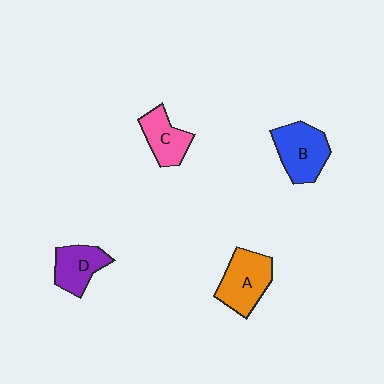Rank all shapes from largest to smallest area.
From largest to smallest: A (orange), B (blue), D (purple), C (pink).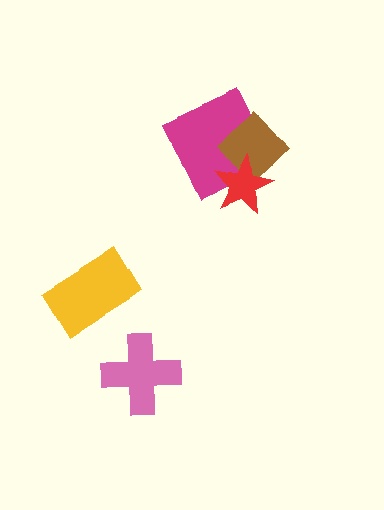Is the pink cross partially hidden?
No, no other shape covers it.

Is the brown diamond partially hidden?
Yes, it is partially covered by another shape.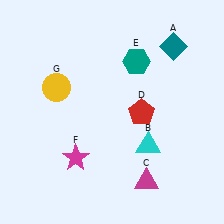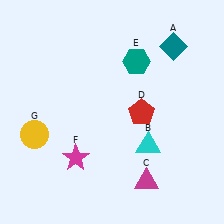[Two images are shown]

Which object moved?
The yellow circle (G) moved down.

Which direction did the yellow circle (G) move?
The yellow circle (G) moved down.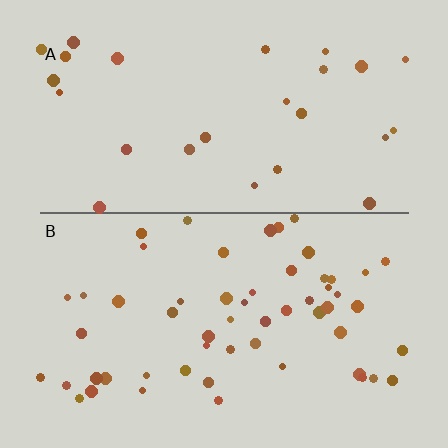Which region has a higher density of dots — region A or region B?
B (the bottom).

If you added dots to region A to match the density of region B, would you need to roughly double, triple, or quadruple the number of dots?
Approximately double.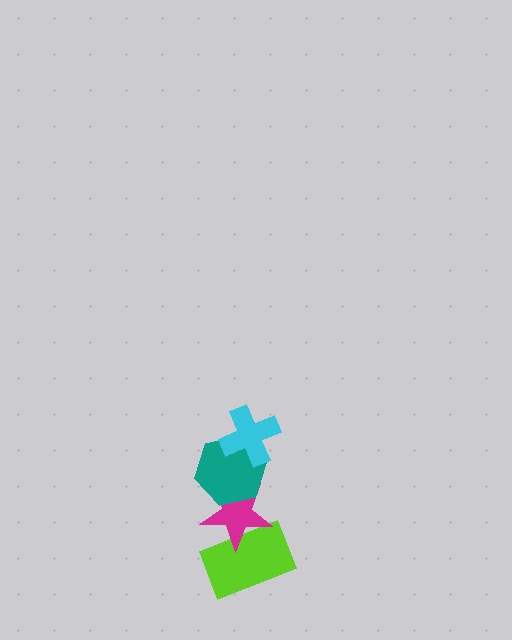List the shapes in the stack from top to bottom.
From top to bottom: the cyan cross, the teal hexagon, the magenta star, the lime rectangle.